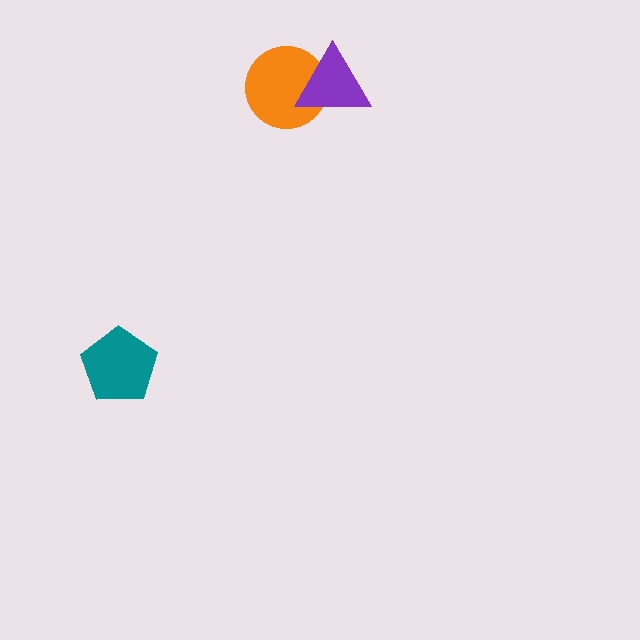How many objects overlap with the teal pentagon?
0 objects overlap with the teal pentagon.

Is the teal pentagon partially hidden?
No, no other shape covers it.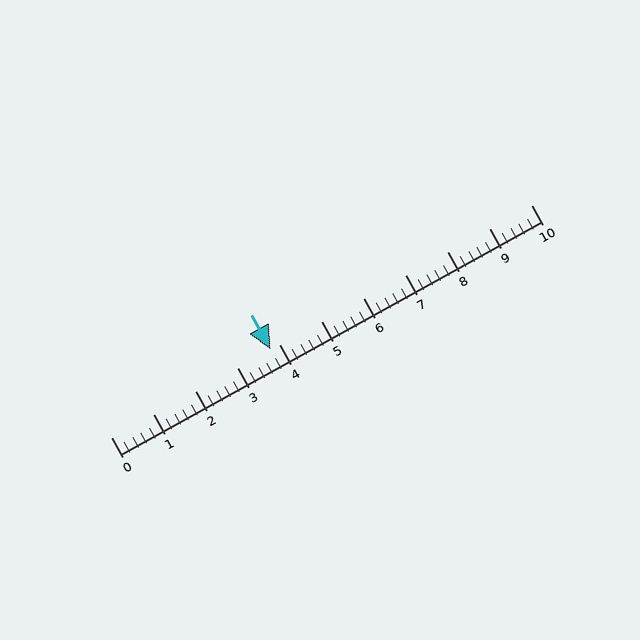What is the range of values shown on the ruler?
The ruler shows values from 0 to 10.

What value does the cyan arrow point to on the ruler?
The cyan arrow points to approximately 3.8.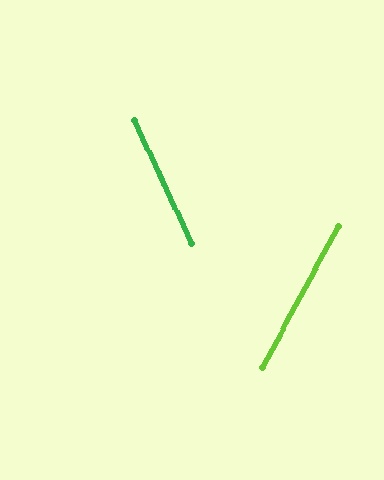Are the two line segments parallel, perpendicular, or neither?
Neither parallel nor perpendicular — they differ by about 53°.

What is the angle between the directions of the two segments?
Approximately 53 degrees.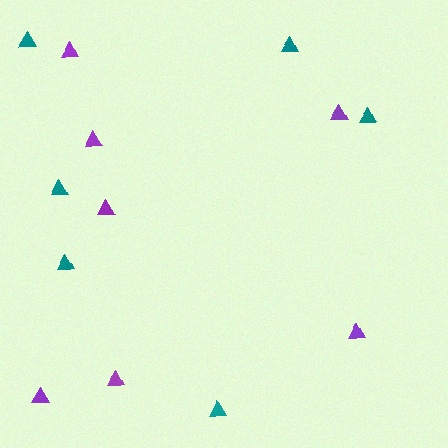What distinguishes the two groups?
There are 2 groups: one group of teal triangles (6) and one group of purple triangles (7).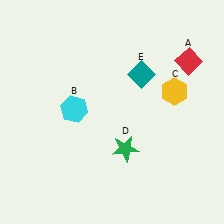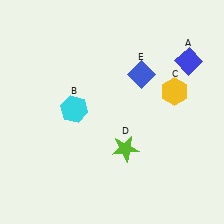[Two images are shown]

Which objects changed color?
A changed from red to blue. D changed from green to lime. E changed from teal to blue.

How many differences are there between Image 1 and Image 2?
There are 3 differences between the two images.